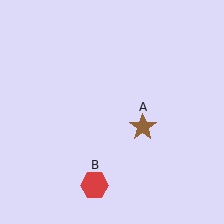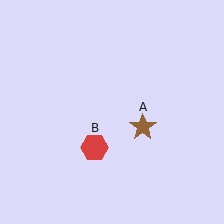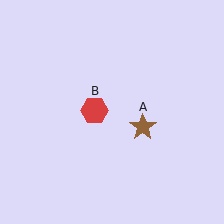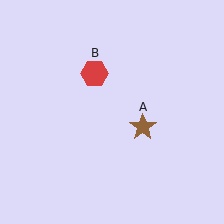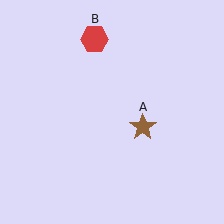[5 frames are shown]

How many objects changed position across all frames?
1 object changed position: red hexagon (object B).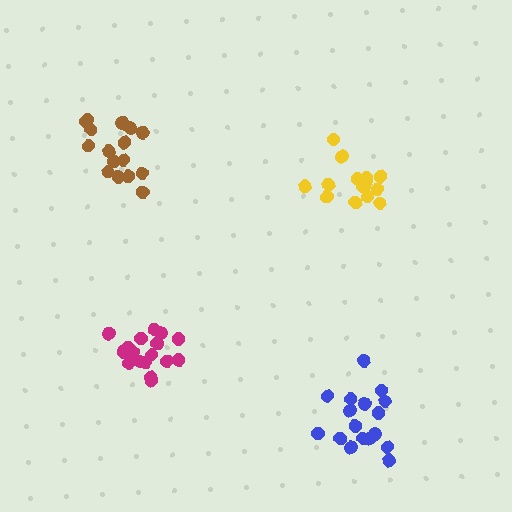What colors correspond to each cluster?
The clusters are colored: blue, brown, magenta, yellow.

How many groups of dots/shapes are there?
There are 4 groups.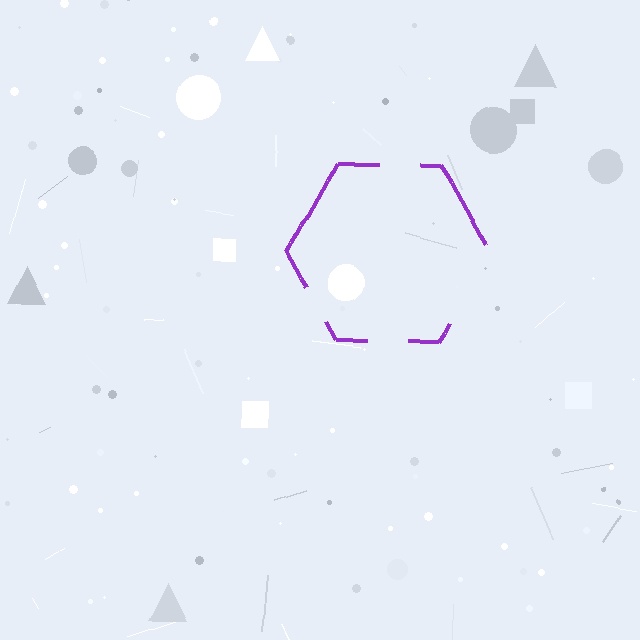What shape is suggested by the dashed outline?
The dashed outline suggests a hexagon.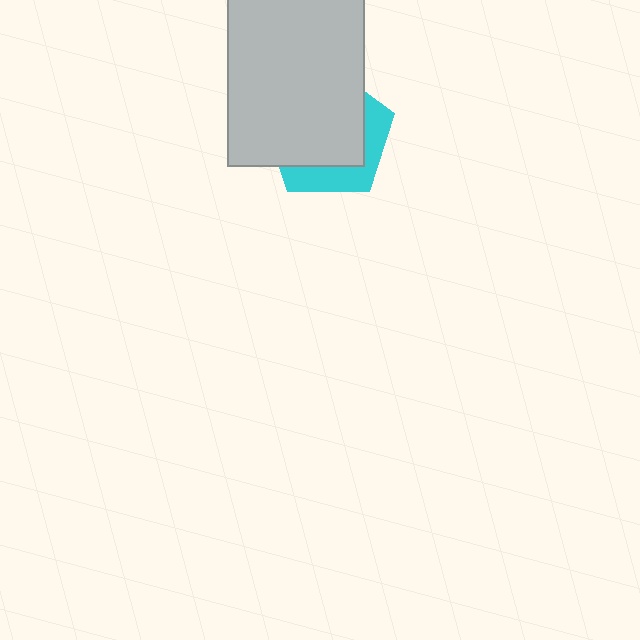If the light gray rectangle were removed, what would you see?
You would see the complete cyan pentagon.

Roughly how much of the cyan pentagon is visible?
A small part of it is visible (roughly 31%).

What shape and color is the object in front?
The object in front is a light gray rectangle.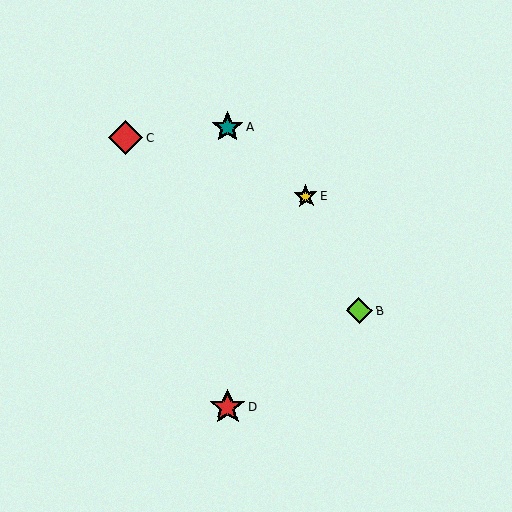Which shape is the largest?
The red star (labeled D) is the largest.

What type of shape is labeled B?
Shape B is a lime diamond.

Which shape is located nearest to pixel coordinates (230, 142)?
The teal star (labeled A) at (227, 127) is nearest to that location.